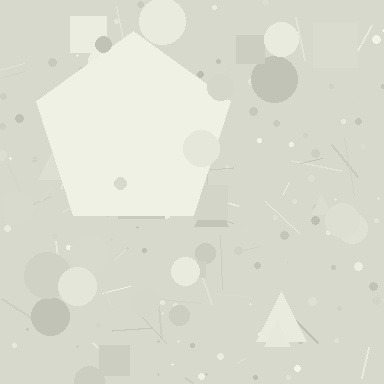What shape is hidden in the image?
A pentagon is hidden in the image.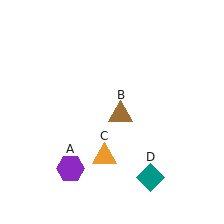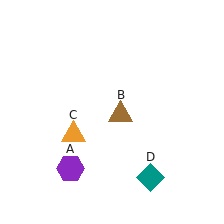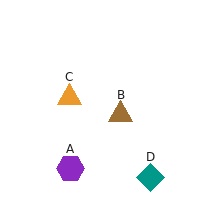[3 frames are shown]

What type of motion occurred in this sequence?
The orange triangle (object C) rotated clockwise around the center of the scene.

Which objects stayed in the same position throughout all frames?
Purple hexagon (object A) and brown triangle (object B) and teal diamond (object D) remained stationary.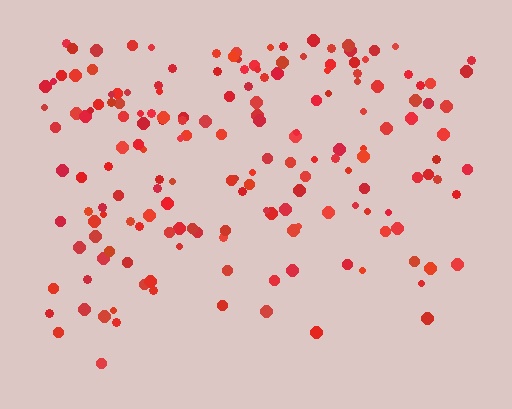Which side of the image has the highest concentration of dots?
The top.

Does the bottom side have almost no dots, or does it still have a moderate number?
Still a moderate number, just noticeably fewer than the top.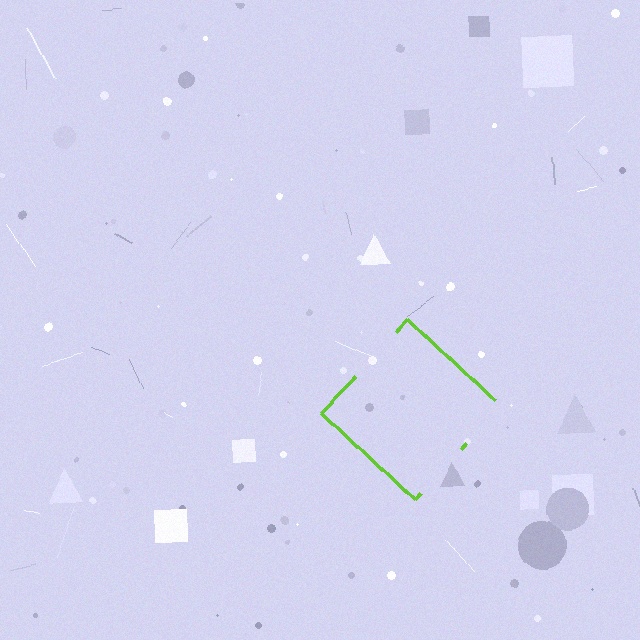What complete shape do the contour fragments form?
The contour fragments form a diamond.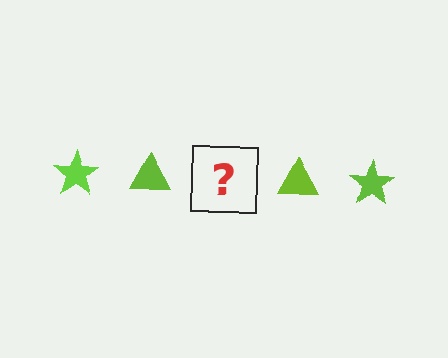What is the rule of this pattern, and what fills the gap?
The rule is that the pattern cycles through star, triangle shapes in lime. The gap should be filled with a lime star.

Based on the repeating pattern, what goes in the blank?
The blank should be a lime star.